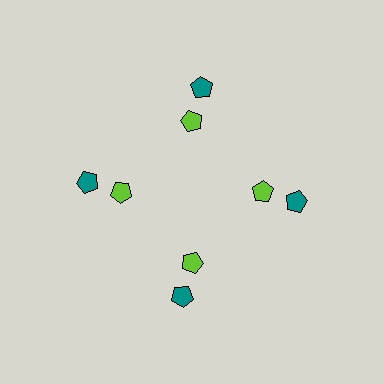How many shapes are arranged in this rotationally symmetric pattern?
There are 8 shapes, arranged in 4 groups of 2.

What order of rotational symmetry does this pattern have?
This pattern has 4-fold rotational symmetry.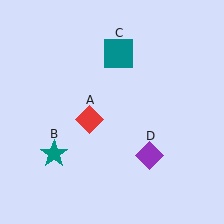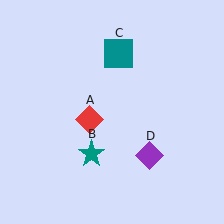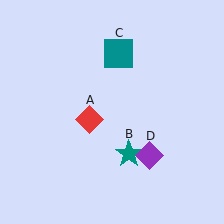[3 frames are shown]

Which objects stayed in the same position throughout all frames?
Red diamond (object A) and teal square (object C) and purple diamond (object D) remained stationary.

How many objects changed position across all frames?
1 object changed position: teal star (object B).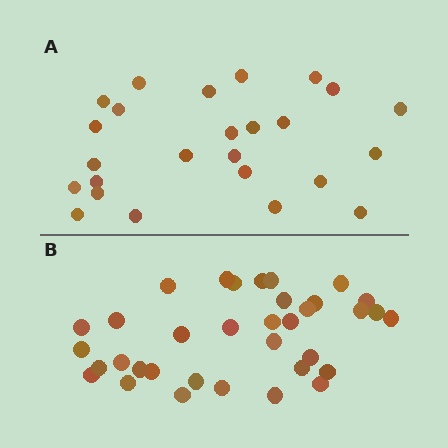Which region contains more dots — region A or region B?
Region B (the bottom region) has more dots.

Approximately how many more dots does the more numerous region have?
Region B has roughly 10 or so more dots than region A.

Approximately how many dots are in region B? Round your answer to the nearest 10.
About 40 dots. (The exact count is 35, which rounds to 40.)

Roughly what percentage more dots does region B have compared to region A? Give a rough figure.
About 40% more.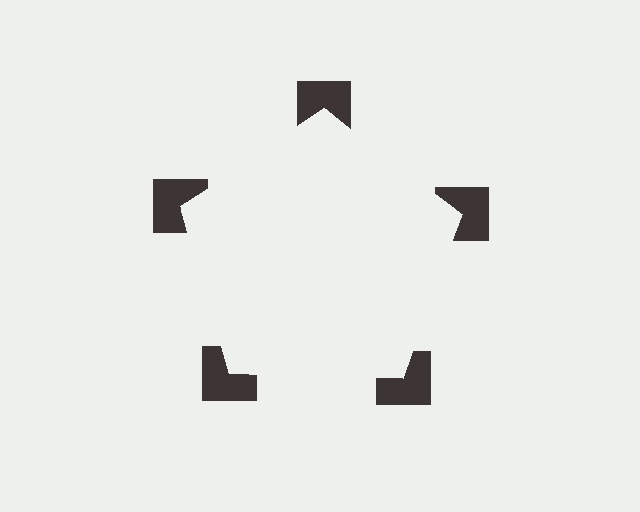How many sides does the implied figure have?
5 sides.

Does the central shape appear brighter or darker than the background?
It typically appears slightly brighter than the background, even though no actual brightness change is drawn.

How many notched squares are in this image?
There are 5 — one at each vertex of the illusory pentagon.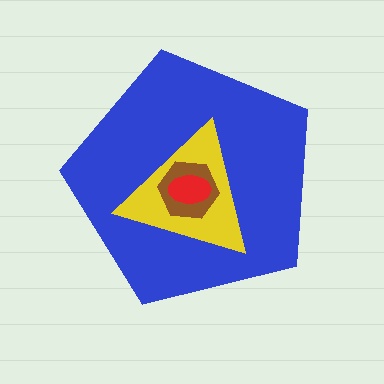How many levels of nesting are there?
4.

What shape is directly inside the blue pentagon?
The yellow triangle.